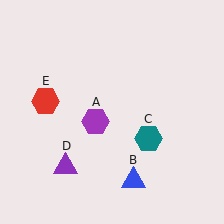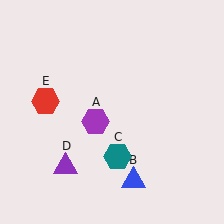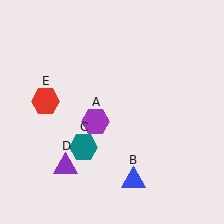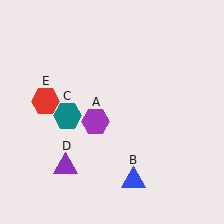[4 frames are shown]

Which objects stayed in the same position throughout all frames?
Purple hexagon (object A) and blue triangle (object B) and purple triangle (object D) and red hexagon (object E) remained stationary.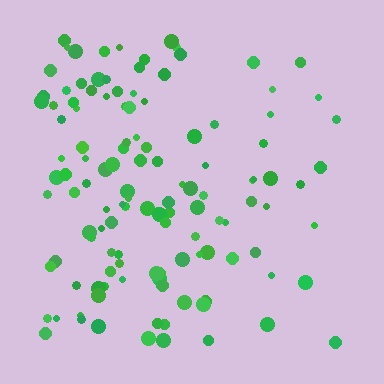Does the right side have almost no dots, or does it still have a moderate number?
Still a moderate number, just noticeably fewer than the left.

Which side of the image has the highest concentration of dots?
The left.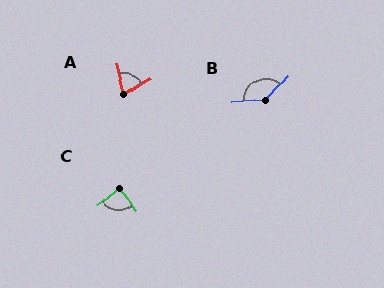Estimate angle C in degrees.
Approximately 89 degrees.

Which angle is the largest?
B, at approximately 137 degrees.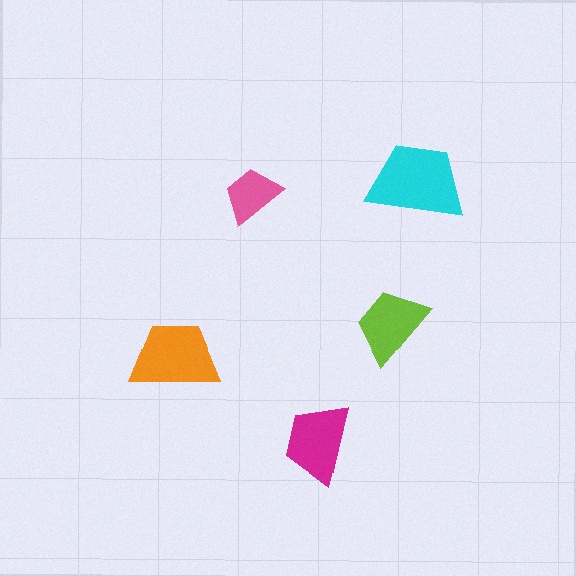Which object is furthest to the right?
The cyan trapezoid is rightmost.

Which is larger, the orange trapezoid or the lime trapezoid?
The orange one.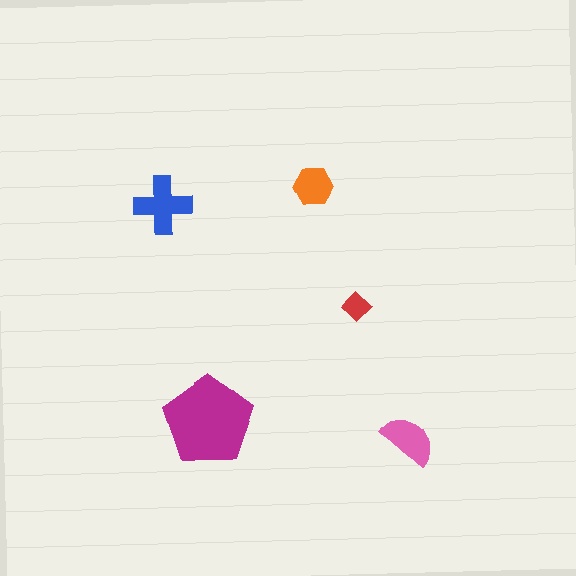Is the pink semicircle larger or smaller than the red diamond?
Larger.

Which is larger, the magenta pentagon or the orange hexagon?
The magenta pentagon.